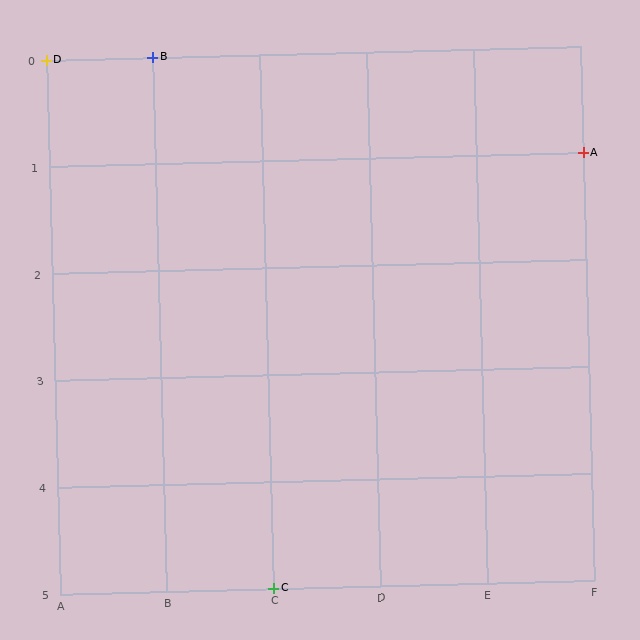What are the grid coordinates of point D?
Point D is at grid coordinates (A, 0).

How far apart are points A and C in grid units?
Points A and C are 3 columns and 4 rows apart (about 5.0 grid units diagonally).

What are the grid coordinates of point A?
Point A is at grid coordinates (F, 1).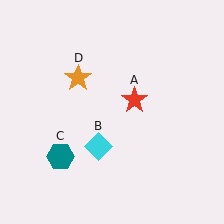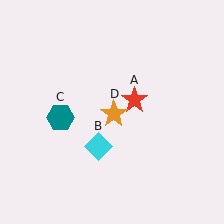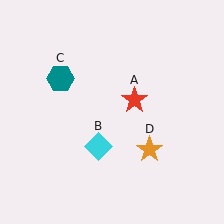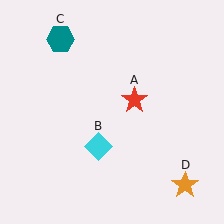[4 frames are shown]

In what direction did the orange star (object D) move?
The orange star (object D) moved down and to the right.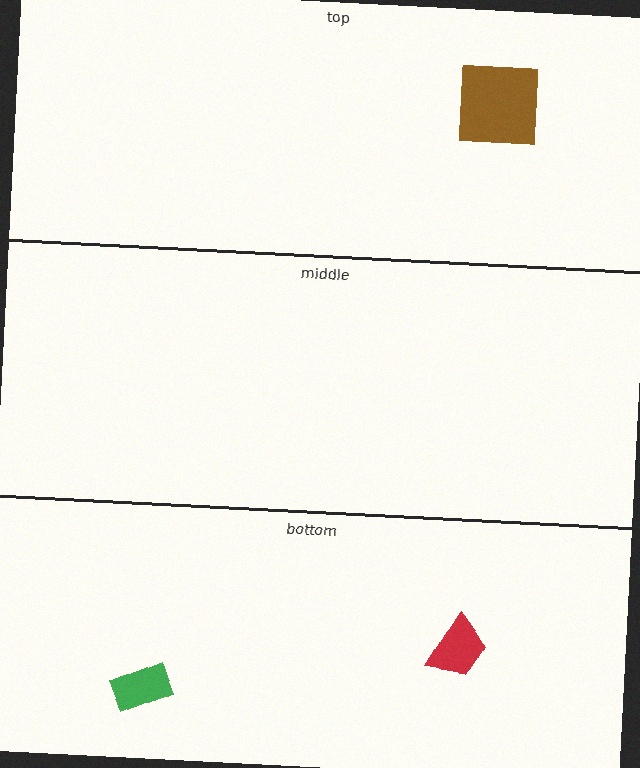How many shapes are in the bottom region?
2.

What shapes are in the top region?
The brown square.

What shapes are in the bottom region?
The green rectangle, the red trapezoid.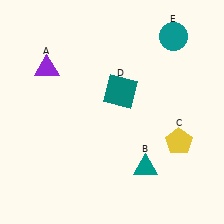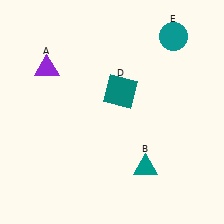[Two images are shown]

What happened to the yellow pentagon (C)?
The yellow pentagon (C) was removed in Image 2. It was in the bottom-right area of Image 1.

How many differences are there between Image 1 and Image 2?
There is 1 difference between the two images.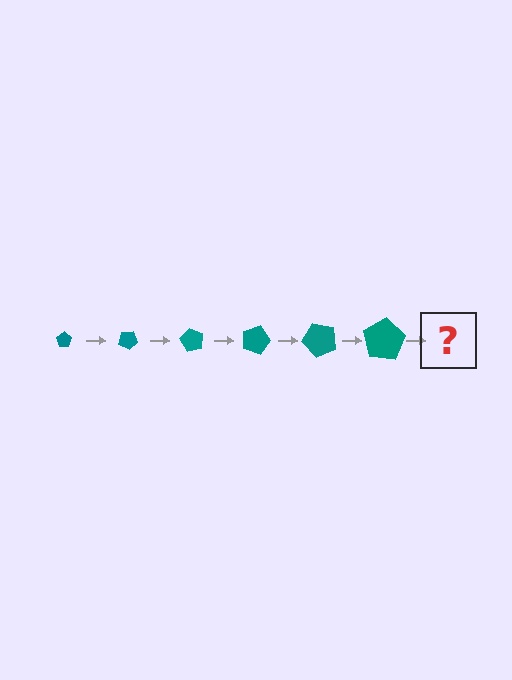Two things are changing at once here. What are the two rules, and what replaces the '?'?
The two rules are that the pentagon grows larger each step and it rotates 30 degrees each step. The '?' should be a pentagon, larger than the previous one and rotated 180 degrees from the start.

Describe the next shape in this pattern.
It should be a pentagon, larger than the previous one and rotated 180 degrees from the start.